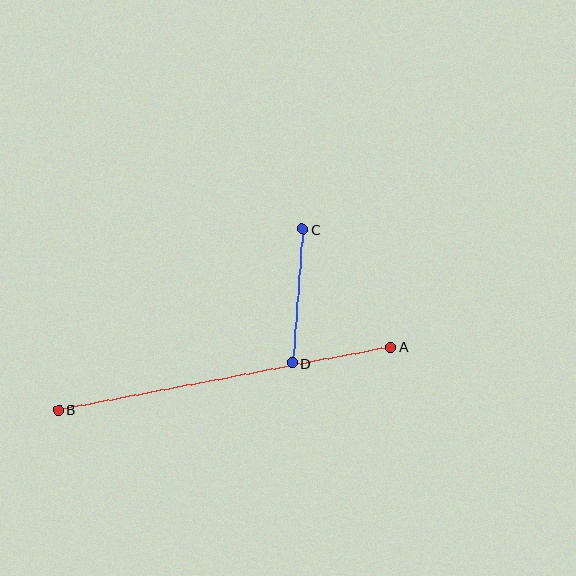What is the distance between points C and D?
The distance is approximately 134 pixels.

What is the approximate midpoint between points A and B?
The midpoint is at approximately (225, 378) pixels.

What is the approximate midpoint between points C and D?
The midpoint is at approximately (298, 296) pixels.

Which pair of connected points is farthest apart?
Points A and B are farthest apart.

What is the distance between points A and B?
The distance is approximately 338 pixels.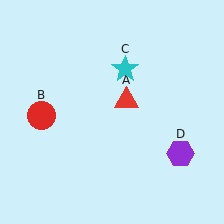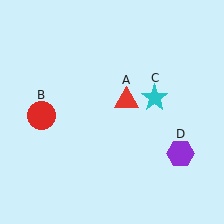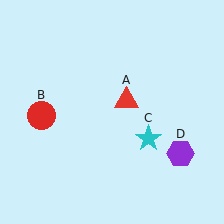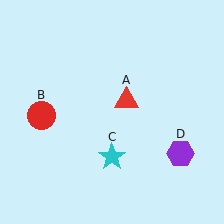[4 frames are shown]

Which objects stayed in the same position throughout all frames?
Red triangle (object A) and red circle (object B) and purple hexagon (object D) remained stationary.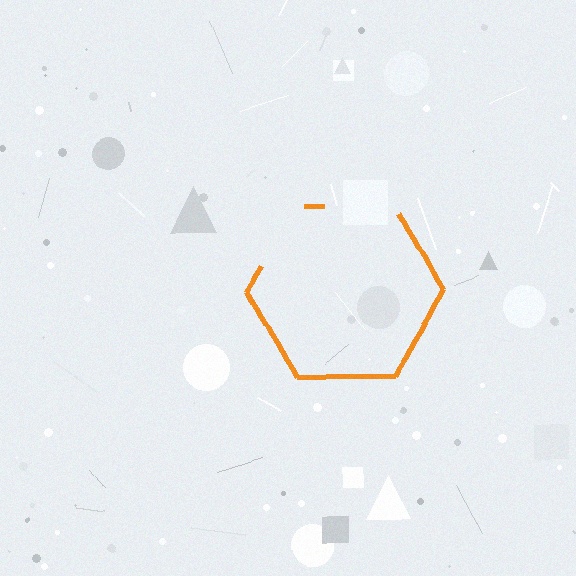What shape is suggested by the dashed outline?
The dashed outline suggests a hexagon.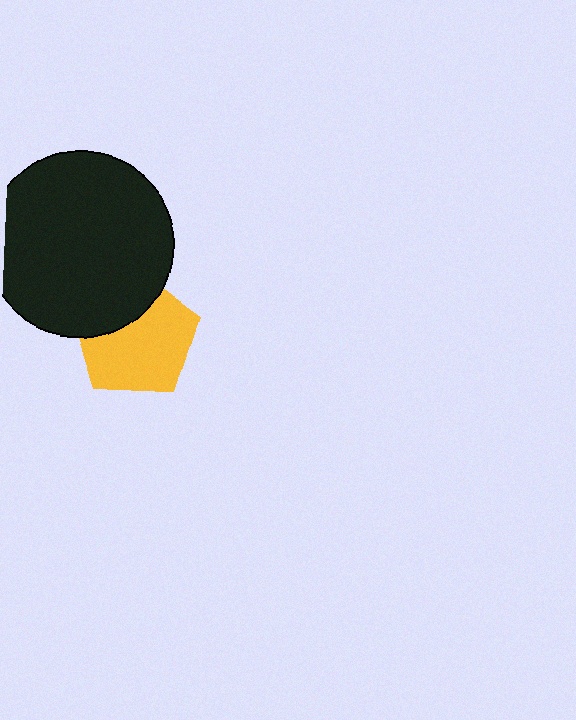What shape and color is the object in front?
The object in front is a black circle.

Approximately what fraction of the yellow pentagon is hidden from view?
Roughly 31% of the yellow pentagon is hidden behind the black circle.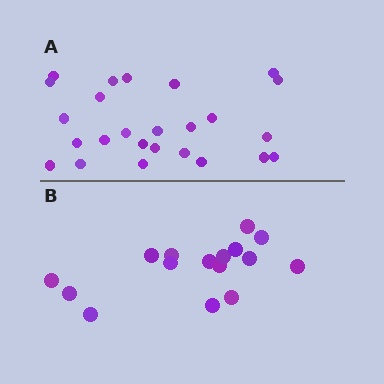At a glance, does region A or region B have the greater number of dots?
Region A (the top region) has more dots.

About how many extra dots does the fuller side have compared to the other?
Region A has roughly 8 or so more dots than region B.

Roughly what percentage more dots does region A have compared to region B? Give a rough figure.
About 55% more.